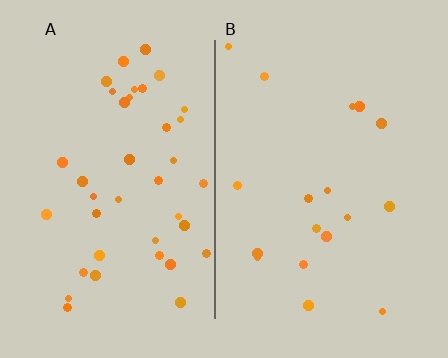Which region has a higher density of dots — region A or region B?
A (the left).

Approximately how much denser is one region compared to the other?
Approximately 2.2× — region A over region B.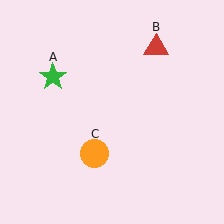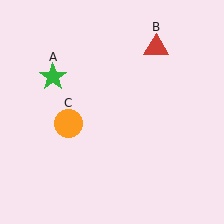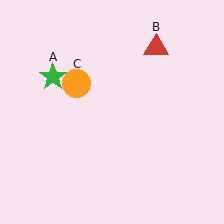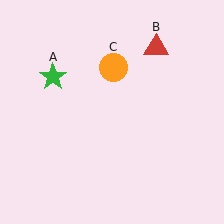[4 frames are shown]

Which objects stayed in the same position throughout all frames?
Green star (object A) and red triangle (object B) remained stationary.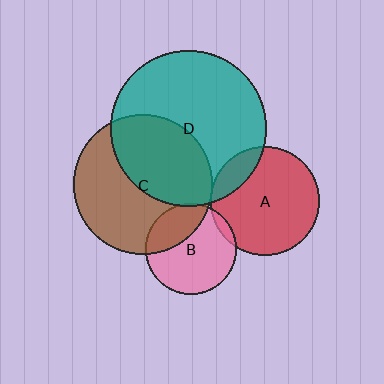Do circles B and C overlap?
Yes.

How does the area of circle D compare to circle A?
Approximately 2.0 times.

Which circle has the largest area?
Circle D (teal).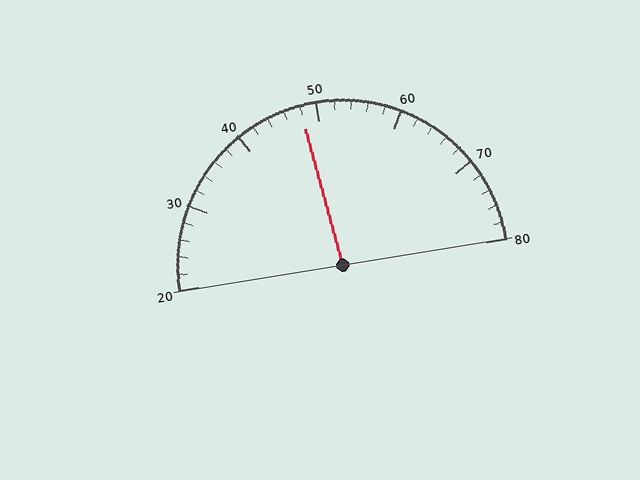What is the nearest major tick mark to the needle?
The nearest major tick mark is 50.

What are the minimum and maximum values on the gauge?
The gauge ranges from 20 to 80.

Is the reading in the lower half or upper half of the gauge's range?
The reading is in the lower half of the range (20 to 80).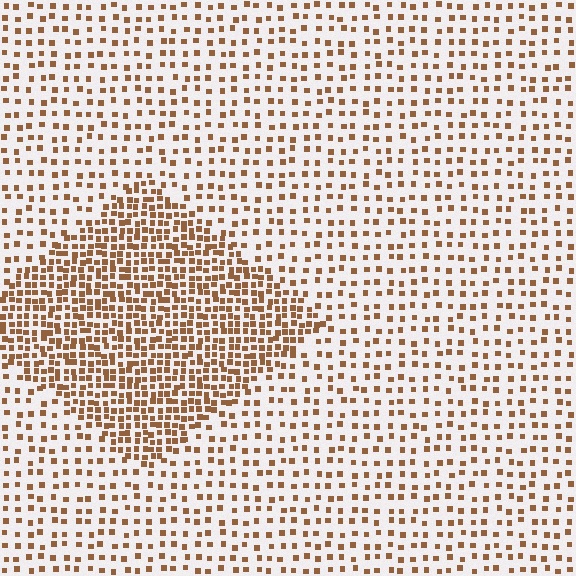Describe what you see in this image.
The image contains small brown elements arranged at two different densities. A diamond-shaped region is visible where the elements are more densely packed than the surrounding area.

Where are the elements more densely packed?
The elements are more densely packed inside the diamond boundary.